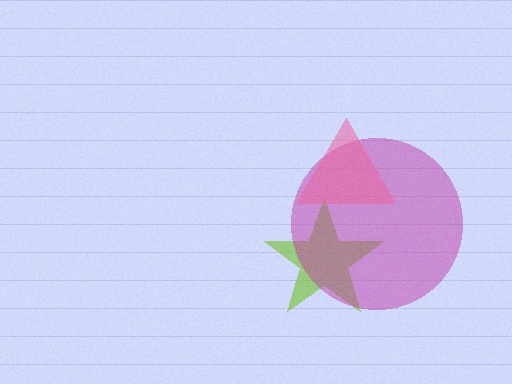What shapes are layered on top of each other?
The layered shapes are: a lime star, a magenta circle, a pink triangle.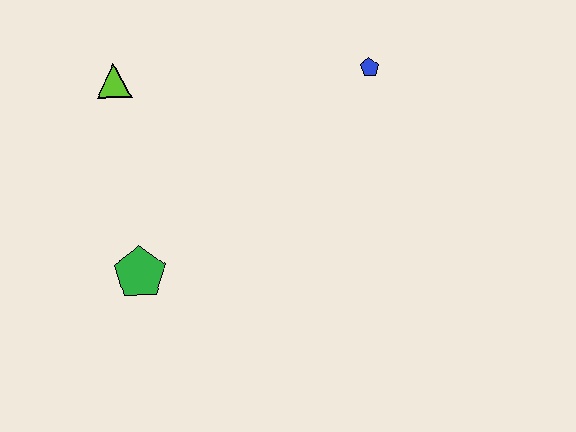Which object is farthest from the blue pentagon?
The green pentagon is farthest from the blue pentagon.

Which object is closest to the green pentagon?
The lime triangle is closest to the green pentagon.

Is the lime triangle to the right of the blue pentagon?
No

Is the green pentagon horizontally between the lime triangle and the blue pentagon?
Yes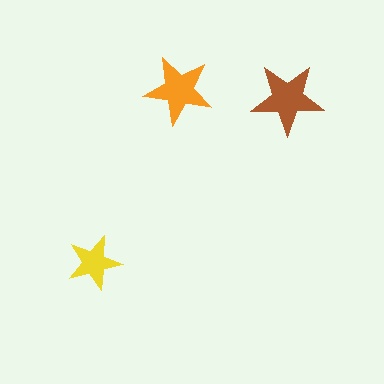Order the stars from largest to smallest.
the brown one, the orange one, the yellow one.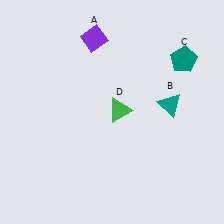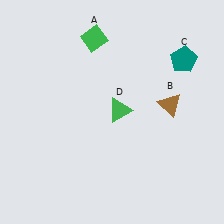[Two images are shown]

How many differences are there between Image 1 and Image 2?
There are 2 differences between the two images.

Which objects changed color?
A changed from purple to green. B changed from teal to brown.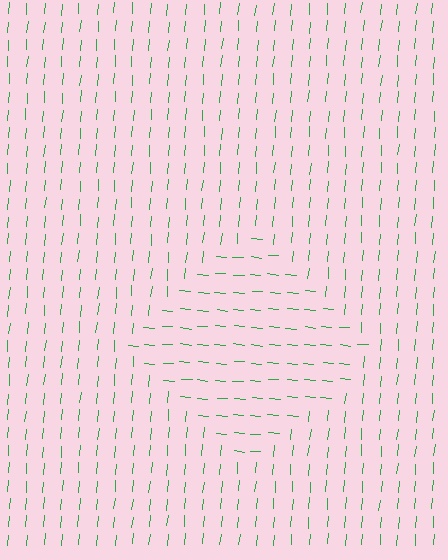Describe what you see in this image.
The image is filled with small green line segments. A diamond region in the image has lines oriented differently from the surrounding lines, creating a visible texture boundary.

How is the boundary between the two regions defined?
The boundary is defined purely by a change in line orientation (approximately 90 degrees difference). All lines are the same color and thickness.